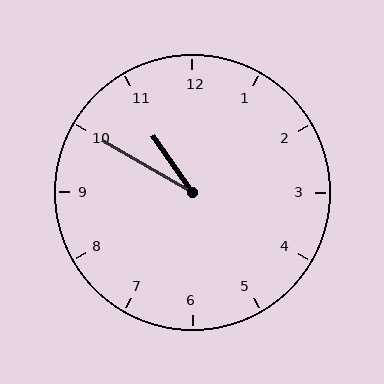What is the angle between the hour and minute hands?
Approximately 25 degrees.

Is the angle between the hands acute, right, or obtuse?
It is acute.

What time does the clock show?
10:50.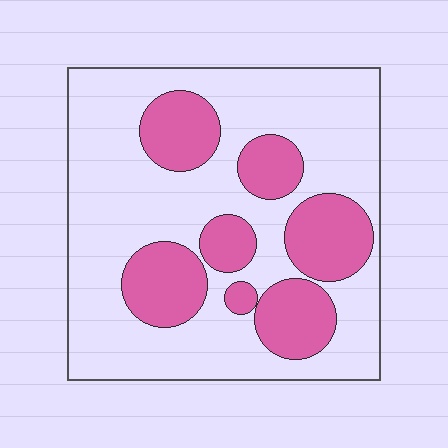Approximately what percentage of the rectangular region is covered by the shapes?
Approximately 30%.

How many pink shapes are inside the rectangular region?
7.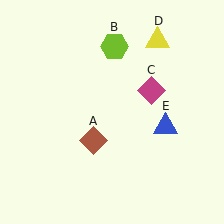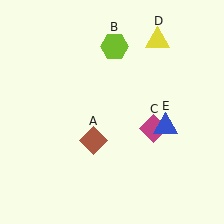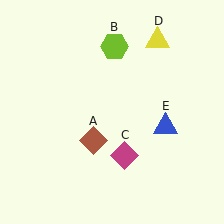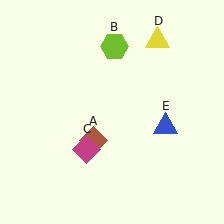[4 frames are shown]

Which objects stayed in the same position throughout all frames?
Brown diamond (object A) and lime hexagon (object B) and yellow triangle (object D) and blue triangle (object E) remained stationary.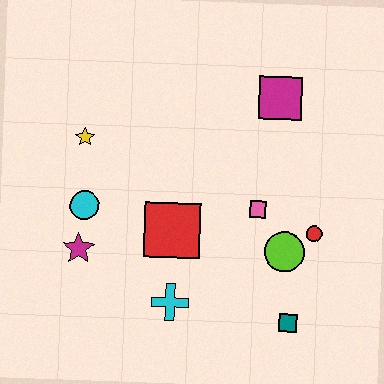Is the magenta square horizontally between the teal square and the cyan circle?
Yes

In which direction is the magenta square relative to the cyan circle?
The magenta square is to the right of the cyan circle.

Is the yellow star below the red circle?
No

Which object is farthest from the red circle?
The yellow star is farthest from the red circle.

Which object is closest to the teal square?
The lime circle is closest to the teal square.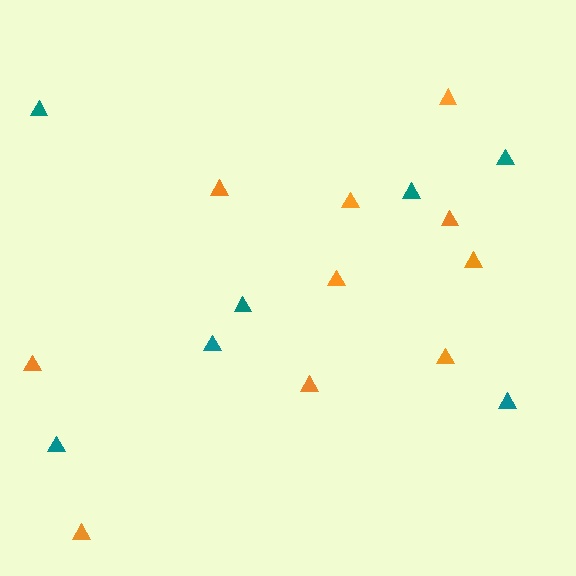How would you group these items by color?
There are 2 groups: one group of teal triangles (7) and one group of orange triangles (10).